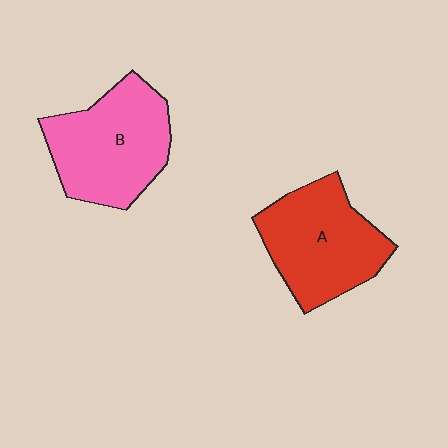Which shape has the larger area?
Shape B (pink).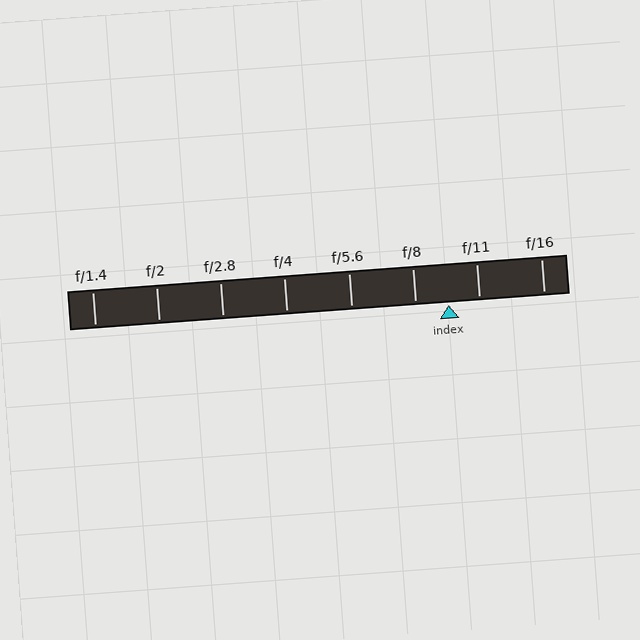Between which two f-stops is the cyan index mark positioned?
The index mark is between f/8 and f/11.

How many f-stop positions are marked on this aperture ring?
There are 8 f-stop positions marked.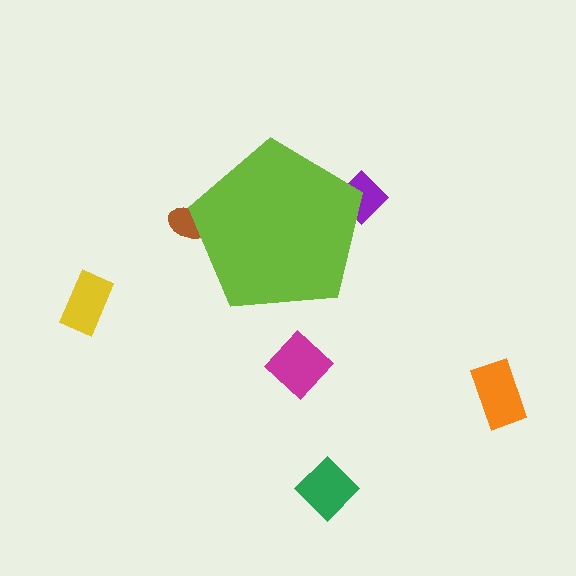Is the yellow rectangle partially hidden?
No, the yellow rectangle is fully visible.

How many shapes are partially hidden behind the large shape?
2 shapes are partially hidden.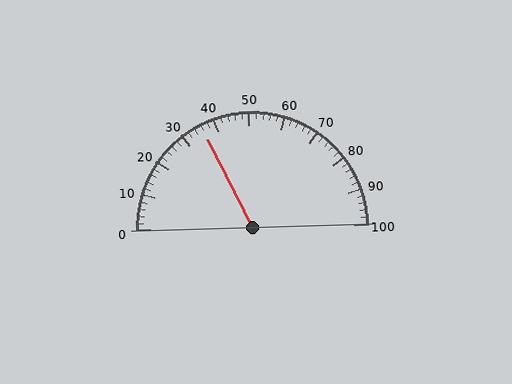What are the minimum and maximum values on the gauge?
The gauge ranges from 0 to 100.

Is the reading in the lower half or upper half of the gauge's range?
The reading is in the lower half of the range (0 to 100).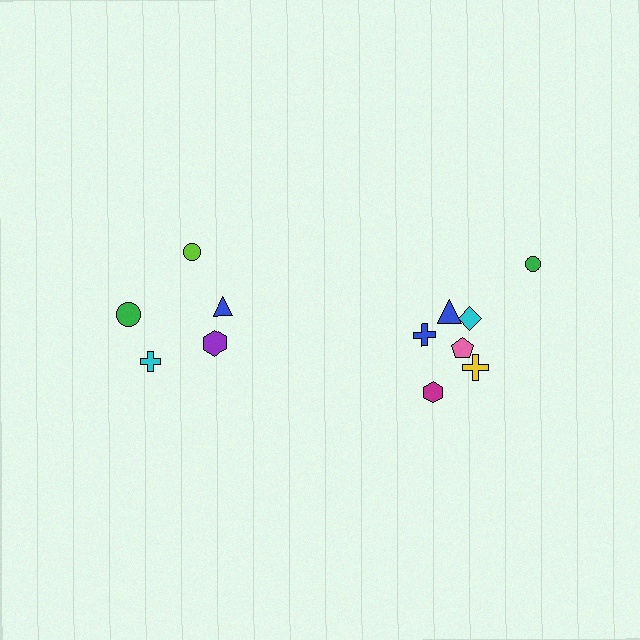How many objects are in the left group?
There are 5 objects.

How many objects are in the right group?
There are 7 objects.